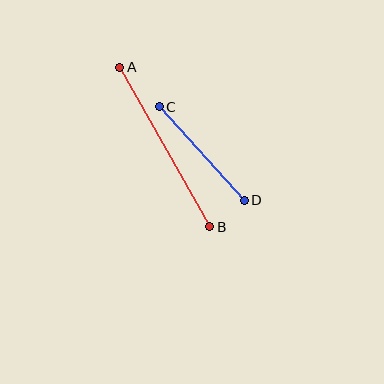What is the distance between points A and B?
The distance is approximately 183 pixels.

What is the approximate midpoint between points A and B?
The midpoint is at approximately (165, 147) pixels.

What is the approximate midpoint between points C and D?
The midpoint is at approximately (202, 154) pixels.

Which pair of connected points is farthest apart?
Points A and B are farthest apart.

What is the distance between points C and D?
The distance is approximately 126 pixels.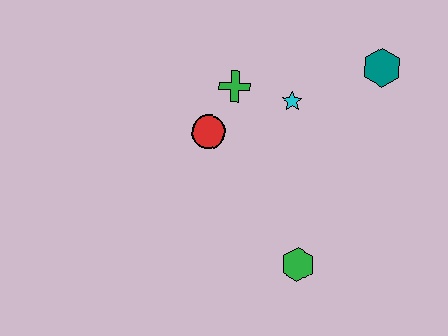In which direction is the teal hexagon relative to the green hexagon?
The teal hexagon is above the green hexagon.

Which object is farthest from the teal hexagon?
The green hexagon is farthest from the teal hexagon.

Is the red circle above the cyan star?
No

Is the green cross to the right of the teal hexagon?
No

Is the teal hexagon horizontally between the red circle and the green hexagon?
No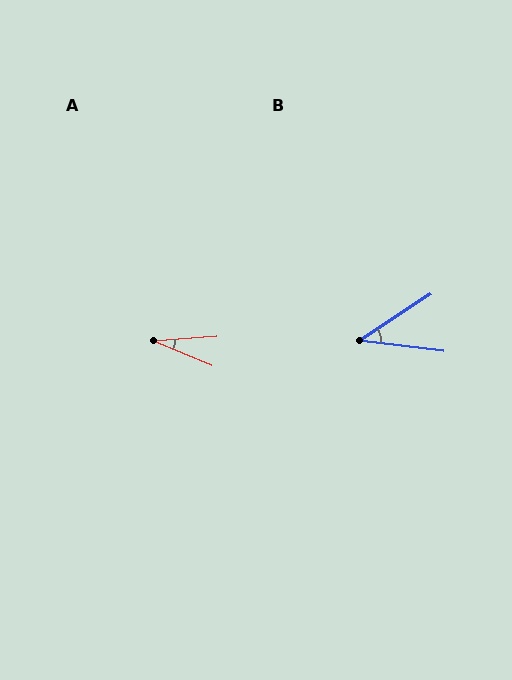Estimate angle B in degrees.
Approximately 40 degrees.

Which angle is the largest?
B, at approximately 40 degrees.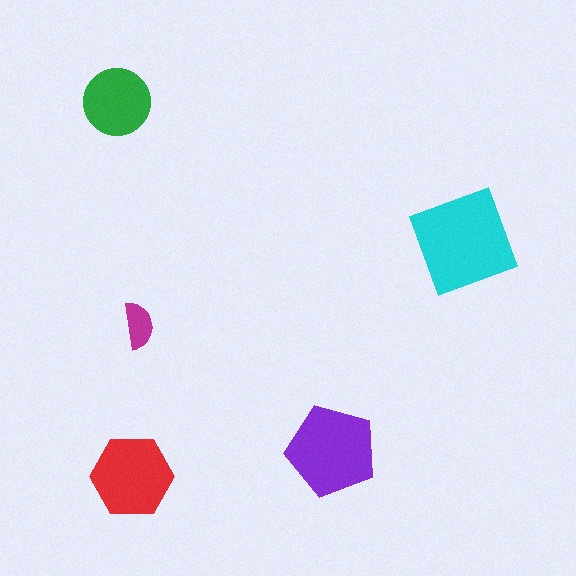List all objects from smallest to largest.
The magenta semicircle, the green circle, the red hexagon, the purple pentagon, the cyan diamond.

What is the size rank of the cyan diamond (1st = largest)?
1st.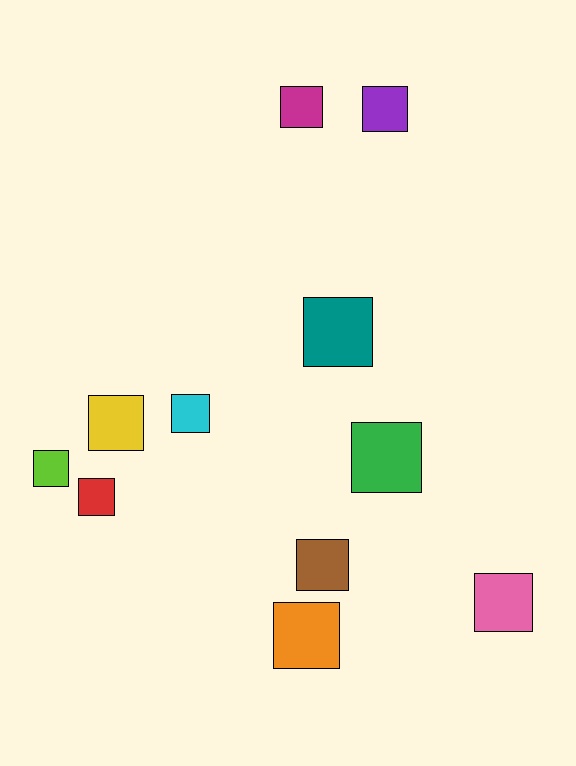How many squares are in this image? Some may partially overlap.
There are 11 squares.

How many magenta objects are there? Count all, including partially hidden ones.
There is 1 magenta object.